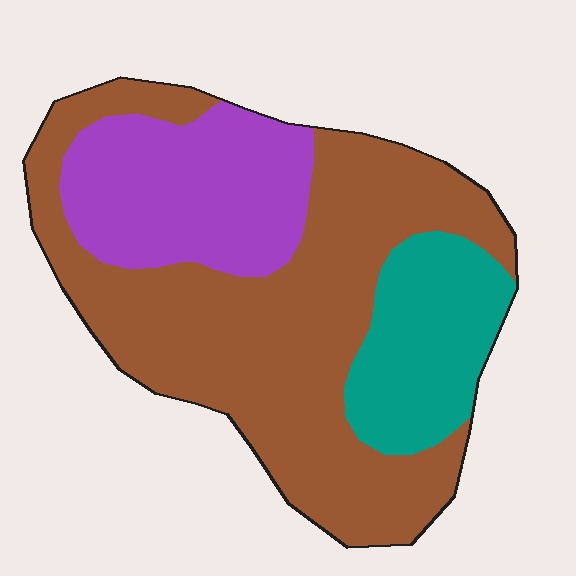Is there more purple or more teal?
Purple.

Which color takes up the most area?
Brown, at roughly 60%.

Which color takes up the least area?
Teal, at roughly 20%.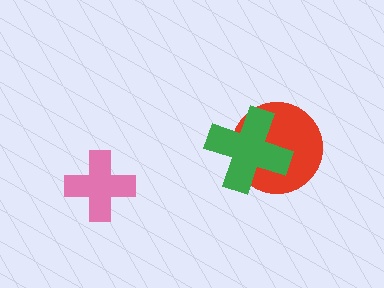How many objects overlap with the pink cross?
0 objects overlap with the pink cross.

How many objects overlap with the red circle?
1 object overlaps with the red circle.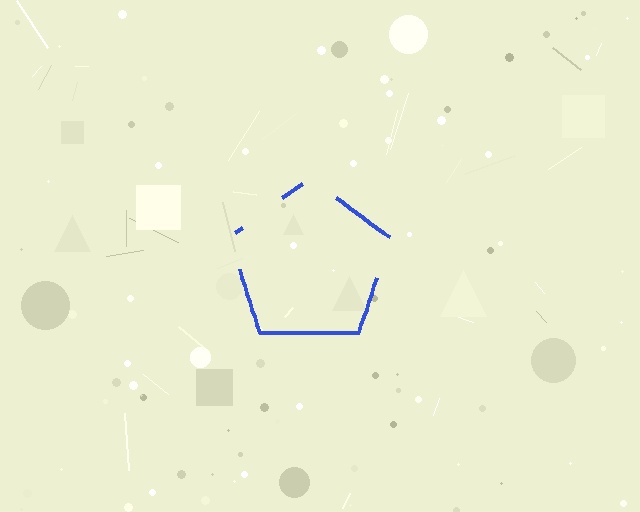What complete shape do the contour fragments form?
The contour fragments form a pentagon.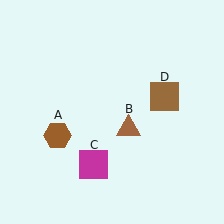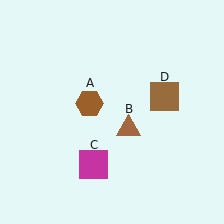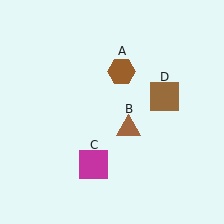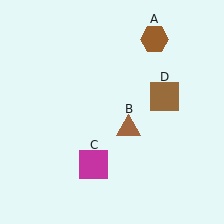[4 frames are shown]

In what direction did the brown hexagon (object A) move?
The brown hexagon (object A) moved up and to the right.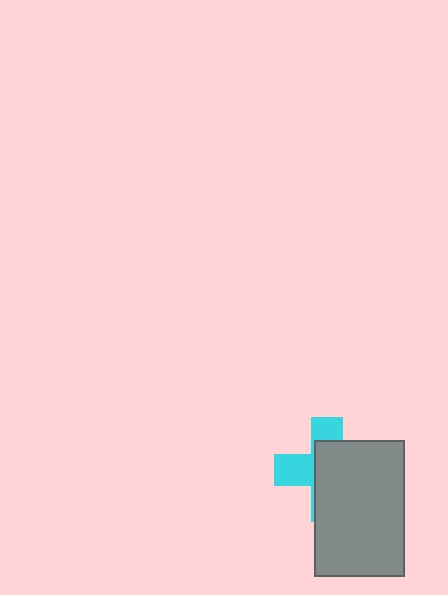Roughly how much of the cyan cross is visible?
A small part of it is visible (roughly 37%).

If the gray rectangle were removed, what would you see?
You would see the complete cyan cross.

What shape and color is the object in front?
The object in front is a gray rectangle.